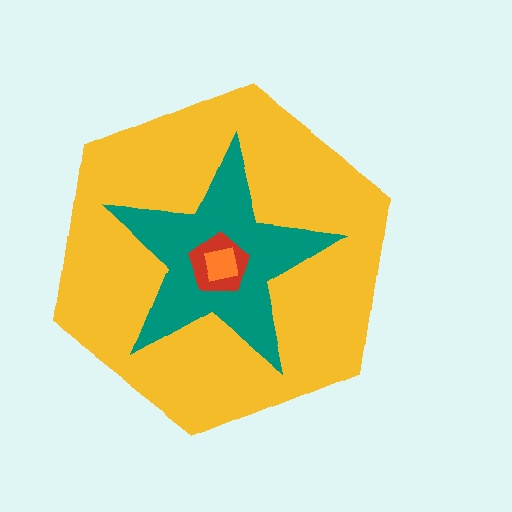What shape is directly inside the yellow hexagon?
The teal star.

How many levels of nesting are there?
4.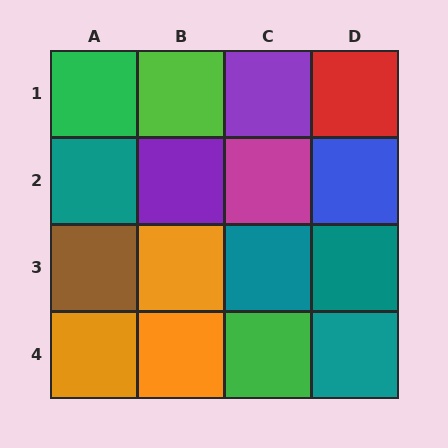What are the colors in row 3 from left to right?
Brown, orange, teal, teal.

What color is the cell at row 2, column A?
Teal.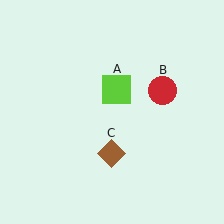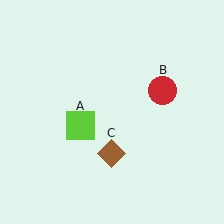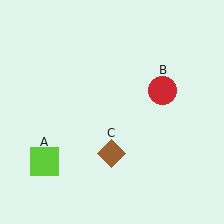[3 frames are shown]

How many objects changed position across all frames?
1 object changed position: lime square (object A).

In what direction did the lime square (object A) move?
The lime square (object A) moved down and to the left.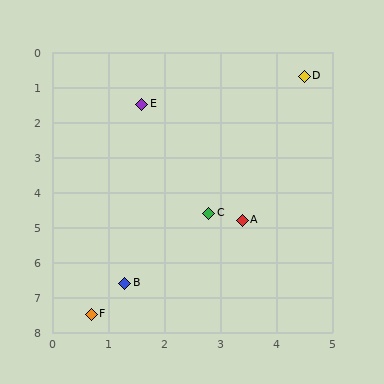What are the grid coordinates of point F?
Point F is at approximately (0.7, 7.5).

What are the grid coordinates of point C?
Point C is at approximately (2.8, 4.6).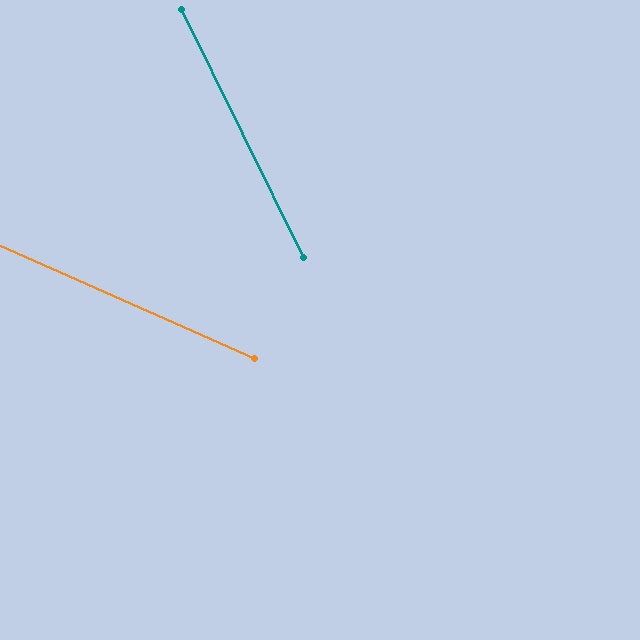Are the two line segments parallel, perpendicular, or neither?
Neither parallel nor perpendicular — they differ by about 40°.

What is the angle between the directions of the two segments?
Approximately 40 degrees.